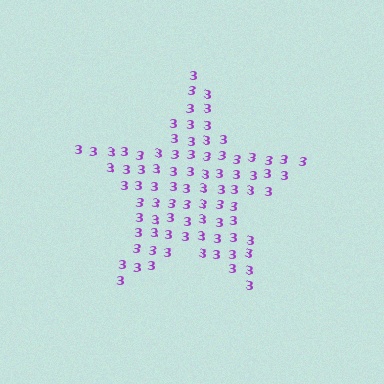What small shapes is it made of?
It is made of small digit 3's.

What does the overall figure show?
The overall figure shows a star.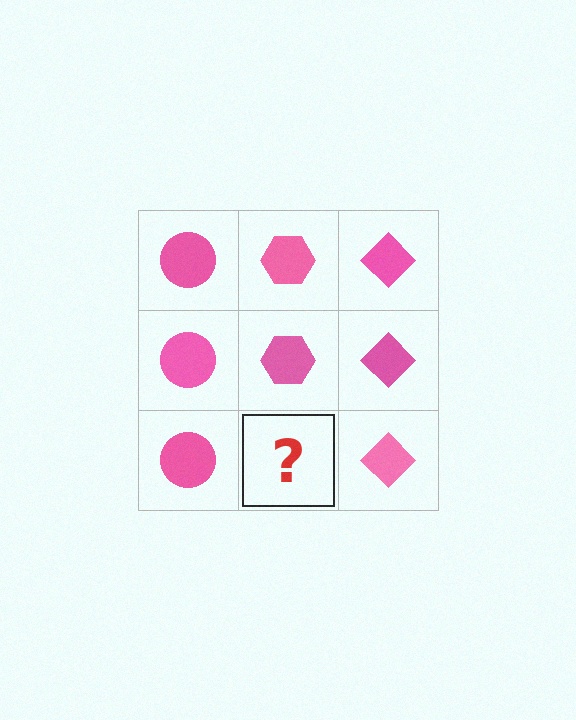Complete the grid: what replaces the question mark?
The question mark should be replaced with a pink hexagon.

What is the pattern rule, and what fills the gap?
The rule is that each column has a consistent shape. The gap should be filled with a pink hexagon.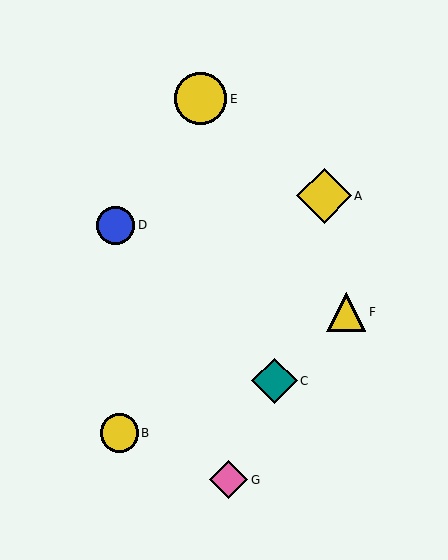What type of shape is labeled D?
Shape D is a blue circle.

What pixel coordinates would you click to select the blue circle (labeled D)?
Click at (115, 225) to select the blue circle D.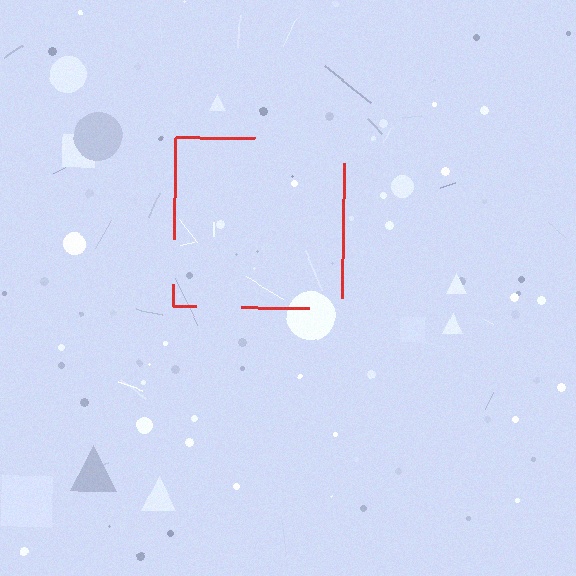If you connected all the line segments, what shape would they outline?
They would outline a square.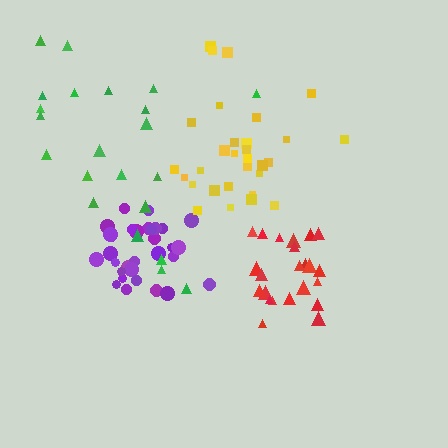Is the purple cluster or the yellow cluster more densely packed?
Purple.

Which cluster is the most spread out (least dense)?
Green.